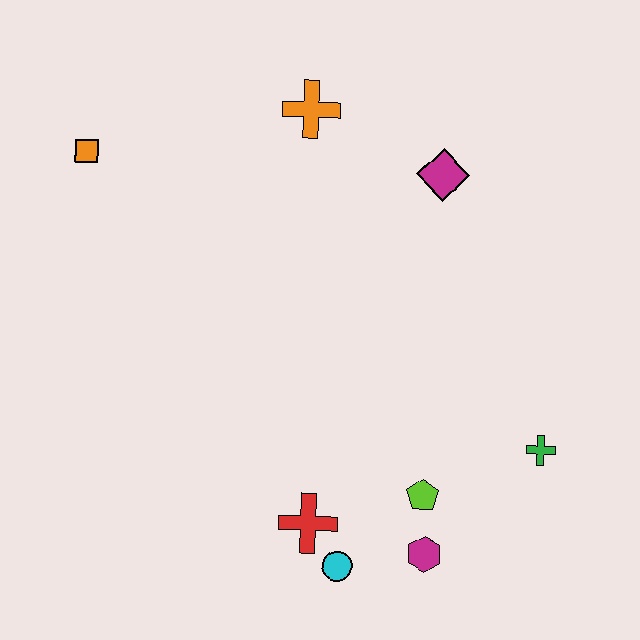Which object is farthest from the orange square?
The green cross is farthest from the orange square.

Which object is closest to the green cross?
The lime pentagon is closest to the green cross.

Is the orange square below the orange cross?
Yes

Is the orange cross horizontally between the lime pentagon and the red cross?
No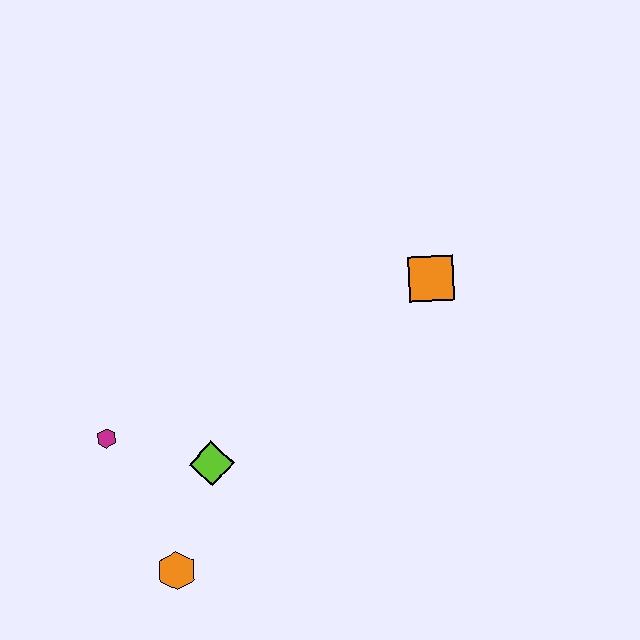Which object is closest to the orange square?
The lime diamond is closest to the orange square.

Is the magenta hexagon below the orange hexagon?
No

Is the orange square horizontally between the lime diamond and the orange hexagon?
No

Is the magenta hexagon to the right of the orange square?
No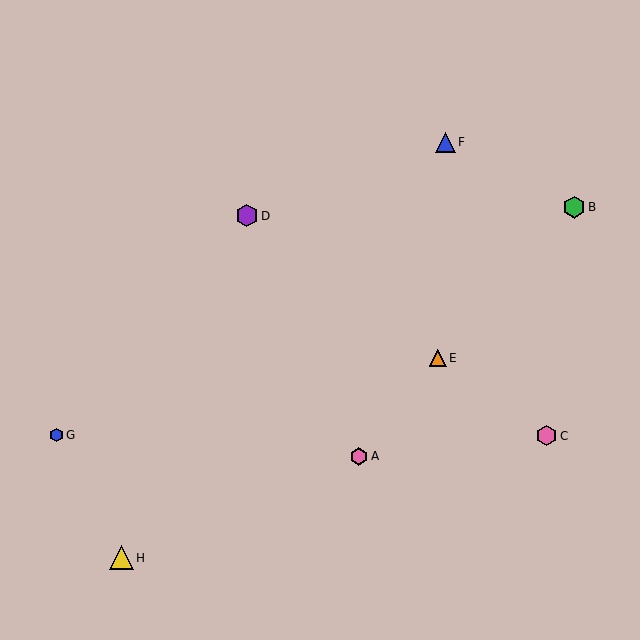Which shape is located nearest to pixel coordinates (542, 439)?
The pink hexagon (labeled C) at (547, 436) is nearest to that location.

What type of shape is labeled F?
Shape F is a blue triangle.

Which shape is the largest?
The yellow triangle (labeled H) is the largest.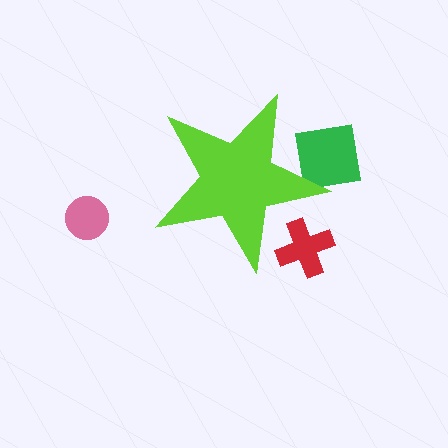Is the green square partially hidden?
Yes, the green square is partially hidden behind the lime star.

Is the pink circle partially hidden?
No, the pink circle is fully visible.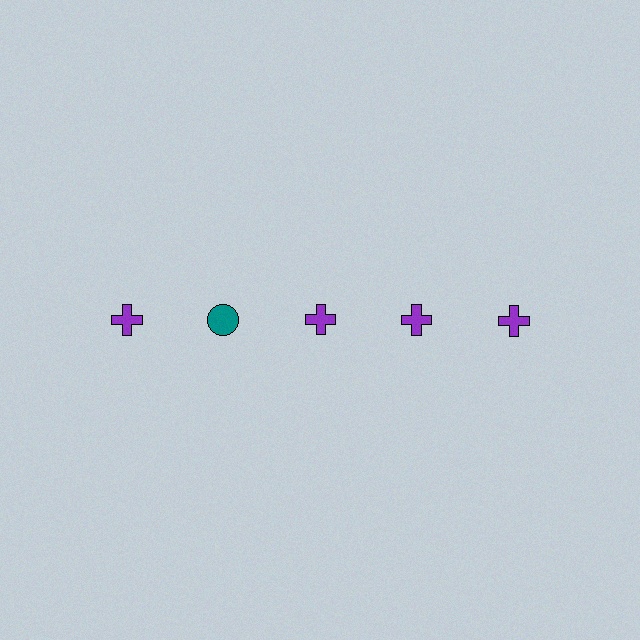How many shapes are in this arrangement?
There are 5 shapes arranged in a grid pattern.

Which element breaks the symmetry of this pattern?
The teal circle in the top row, second from left column breaks the symmetry. All other shapes are purple crosses.